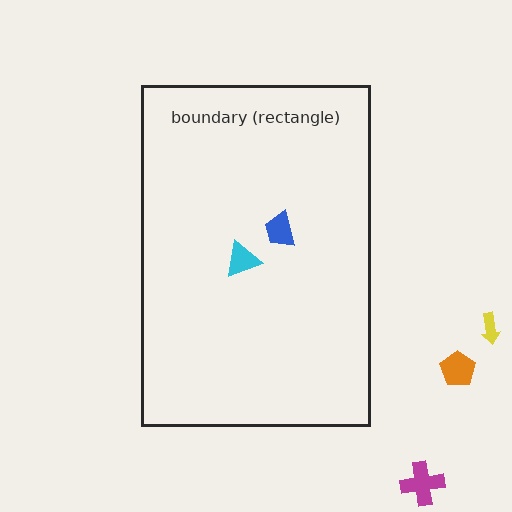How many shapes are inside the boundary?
2 inside, 3 outside.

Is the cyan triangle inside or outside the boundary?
Inside.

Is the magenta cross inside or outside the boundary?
Outside.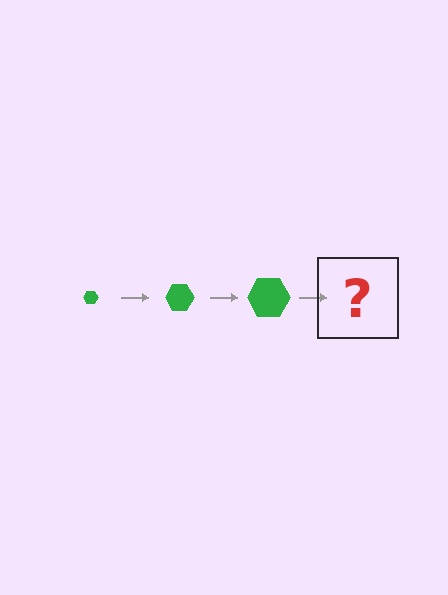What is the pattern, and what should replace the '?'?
The pattern is that the hexagon gets progressively larger each step. The '?' should be a green hexagon, larger than the previous one.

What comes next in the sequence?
The next element should be a green hexagon, larger than the previous one.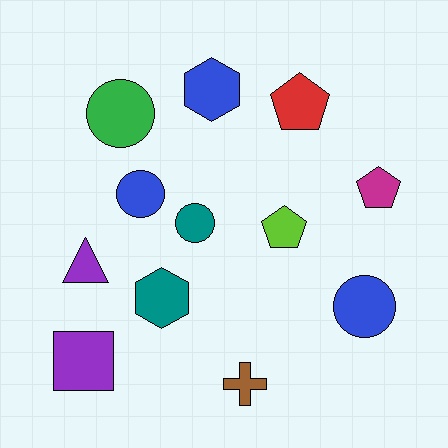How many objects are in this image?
There are 12 objects.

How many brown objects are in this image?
There is 1 brown object.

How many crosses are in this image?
There is 1 cross.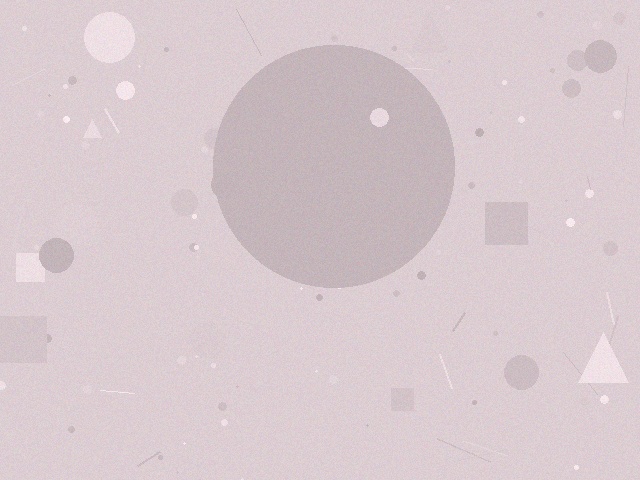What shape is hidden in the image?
A circle is hidden in the image.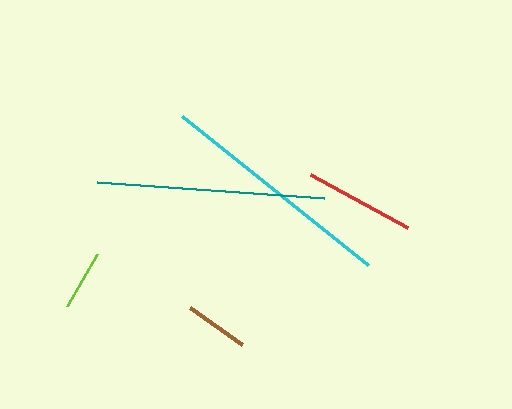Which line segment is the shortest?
The lime line is the shortest at approximately 60 pixels.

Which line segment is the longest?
The cyan line is the longest at approximately 239 pixels.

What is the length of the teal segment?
The teal segment is approximately 228 pixels long.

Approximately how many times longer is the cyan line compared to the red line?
The cyan line is approximately 2.2 times the length of the red line.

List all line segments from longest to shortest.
From longest to shortest: cyan, teal, red, brown, lime.